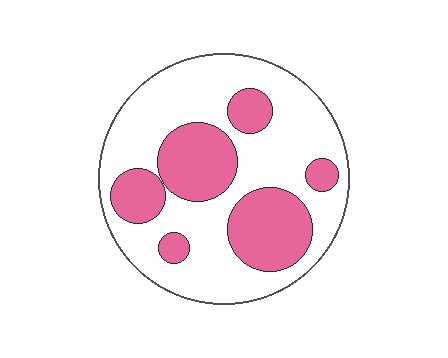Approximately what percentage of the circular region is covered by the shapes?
Approximately 35%.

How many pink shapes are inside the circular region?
6.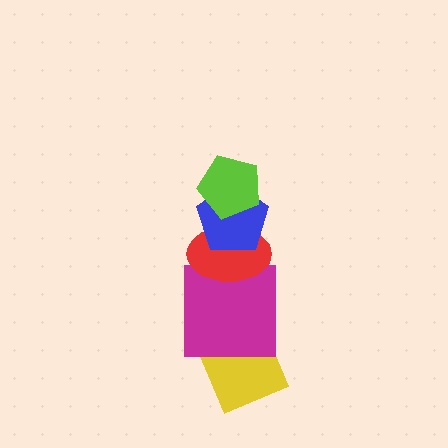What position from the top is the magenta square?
The magenta square is 4th from the top.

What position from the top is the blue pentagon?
The blue pentagon is 2nd from the top.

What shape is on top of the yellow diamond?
The magenta square is on top of the yellow diamond.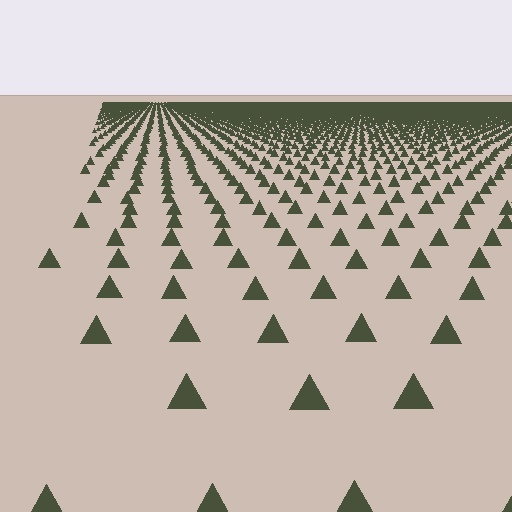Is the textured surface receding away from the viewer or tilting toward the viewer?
The surface is receding away from the viewer. Texture elements get smaller and denser toward the top.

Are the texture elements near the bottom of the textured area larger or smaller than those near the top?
Larger. Near the bottom, elements are closer to the viewer and appear at a bigger on-screen size.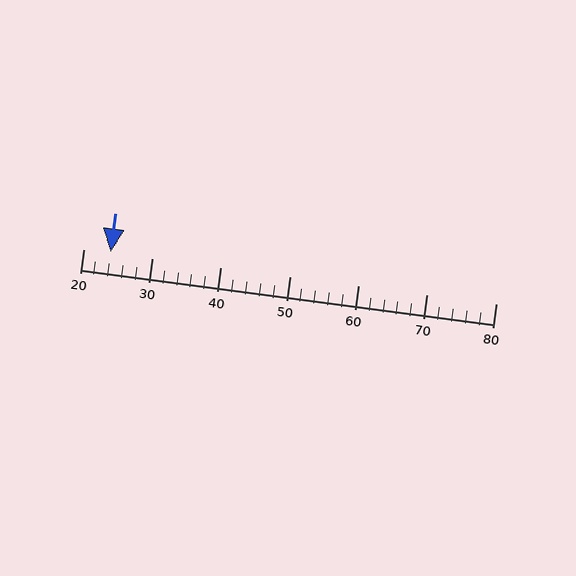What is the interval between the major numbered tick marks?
The major tick marks are spaced 10 units apart.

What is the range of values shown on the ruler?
The ruler shows values from 20 to 80.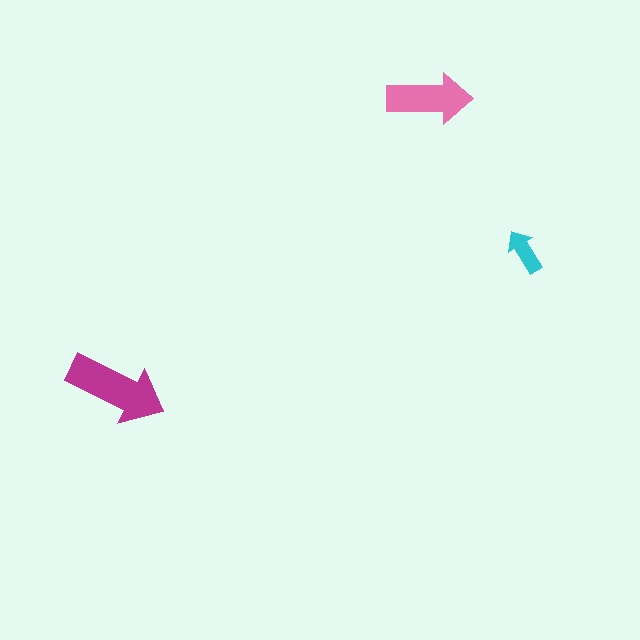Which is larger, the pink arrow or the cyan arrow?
The pink one.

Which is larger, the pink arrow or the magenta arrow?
The magenta one.